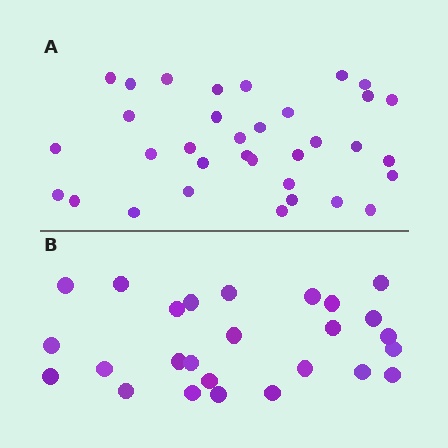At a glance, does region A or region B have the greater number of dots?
Region A (the top region) has more dots.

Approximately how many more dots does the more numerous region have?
Region A has roughly 8 or so more dots than region B.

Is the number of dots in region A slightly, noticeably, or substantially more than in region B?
Region A has noticeably more, but not dramatically so. The ratio is roughly 1.3 to 1.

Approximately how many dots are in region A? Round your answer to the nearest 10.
About 30 dots. (The exact count is 34, which rounds to 30.)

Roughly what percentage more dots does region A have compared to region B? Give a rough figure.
About 30% more.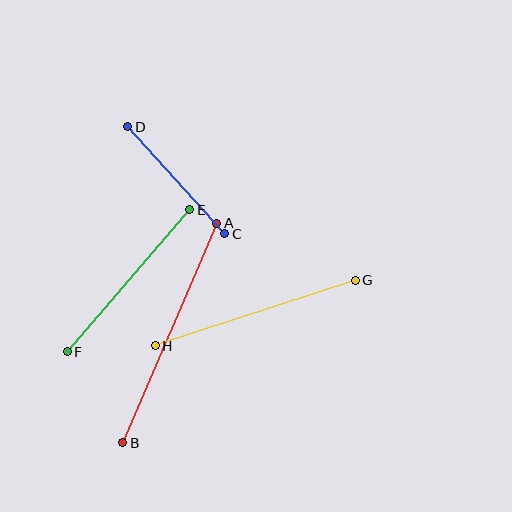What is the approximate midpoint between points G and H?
The midpoint is at approximately (255, 313) pixels.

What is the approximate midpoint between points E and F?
The midpoint is at approximately (129, 281) pixels.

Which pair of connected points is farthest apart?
Points A and B are farthest apart.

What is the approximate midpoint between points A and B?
The midpoint is at approximately (170, 333) pixels.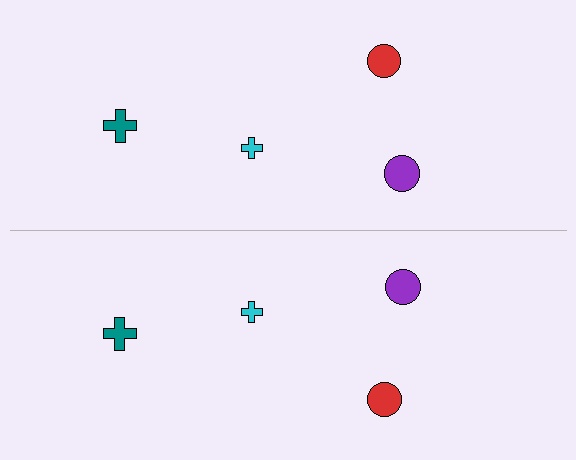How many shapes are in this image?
There are 8 shapes in this image.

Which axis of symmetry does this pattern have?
The pattern has a horizontal axis of symmetry running through the center of the image.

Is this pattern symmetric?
Yes, this pattern has bilateral (reflection) symmetry.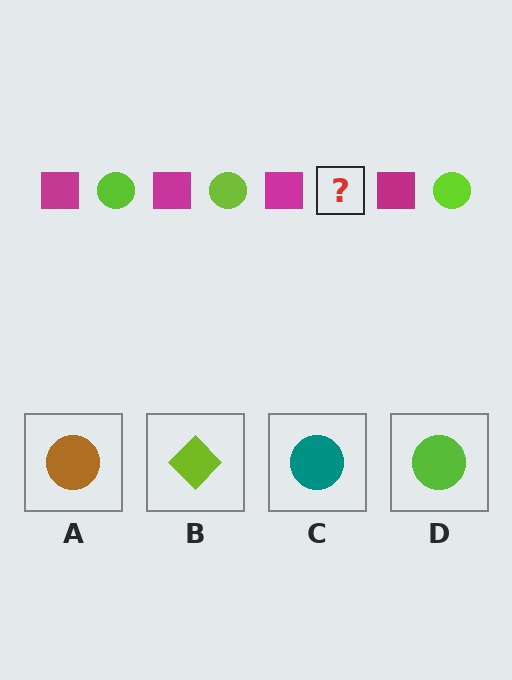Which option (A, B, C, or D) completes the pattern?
D.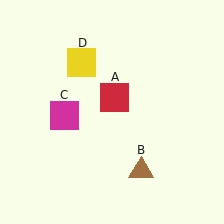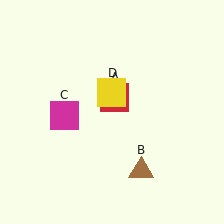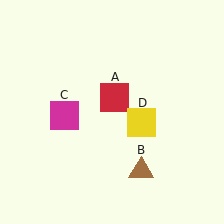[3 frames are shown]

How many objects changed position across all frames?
1 object changed position: yellow square (object D).